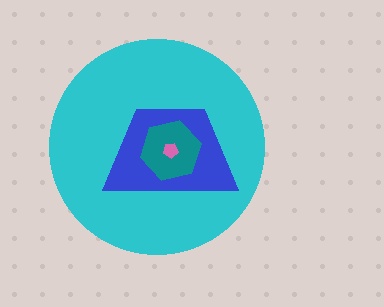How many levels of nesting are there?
4.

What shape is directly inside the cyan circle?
The blue trapezoid.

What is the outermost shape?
The cyan circle.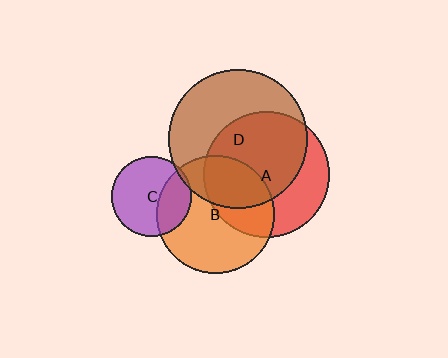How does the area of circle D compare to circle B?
Approximately 1.4 times.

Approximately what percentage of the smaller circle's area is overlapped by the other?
Approximately 30%.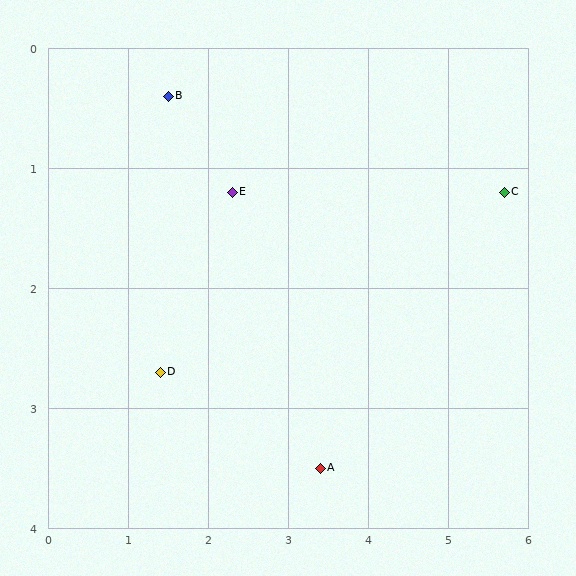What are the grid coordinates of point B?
Point B is at approximately (1.5, 0.4).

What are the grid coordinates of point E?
Point E is at approximately (2.3, 1.2).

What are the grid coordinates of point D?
Point D is at approximately (1.4, 2.7).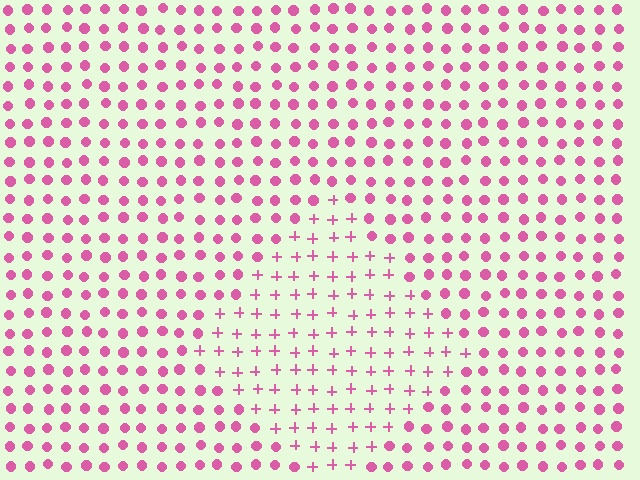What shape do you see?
I see a diamond.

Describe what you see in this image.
The image is filled with small pink elements arranged in a uniform grid. A diamond-shaped region contains plus signs, while the surrounding area contains circles. The boundary is defined purely by the change in element shape.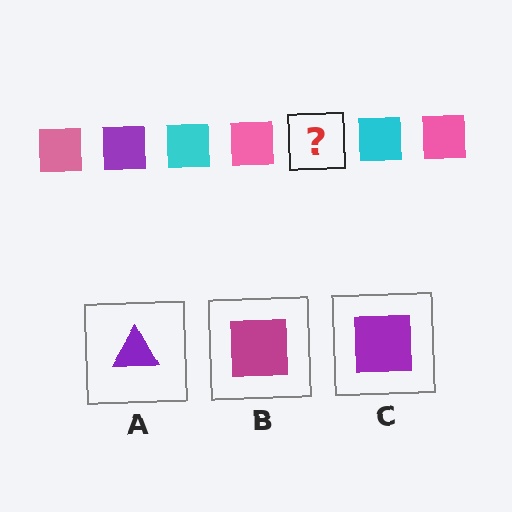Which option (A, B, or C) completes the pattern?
C.